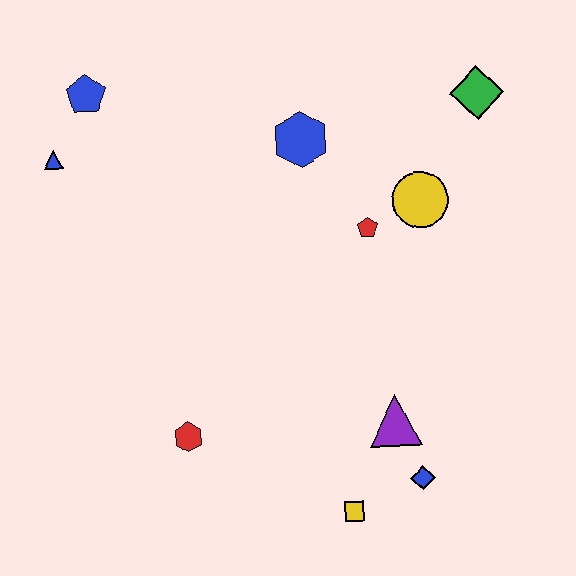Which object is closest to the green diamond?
The yellow circle is closest to the green diamond.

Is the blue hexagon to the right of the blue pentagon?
Yes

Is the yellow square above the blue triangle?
No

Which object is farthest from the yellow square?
The blue pentagon is farthest from the yellow square.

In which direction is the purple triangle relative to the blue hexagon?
The purple triangle is below the blue hexagon.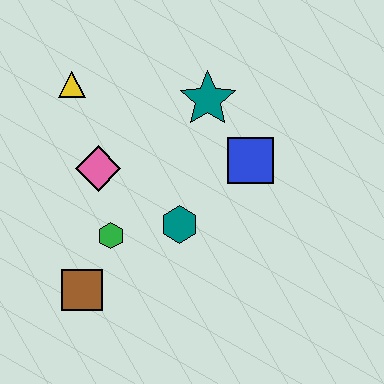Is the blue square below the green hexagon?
No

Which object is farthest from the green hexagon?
The teal star is farthest from the green hexagon.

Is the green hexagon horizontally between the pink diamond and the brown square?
No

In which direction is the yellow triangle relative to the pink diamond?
The yellow triangle is above the pink diamond.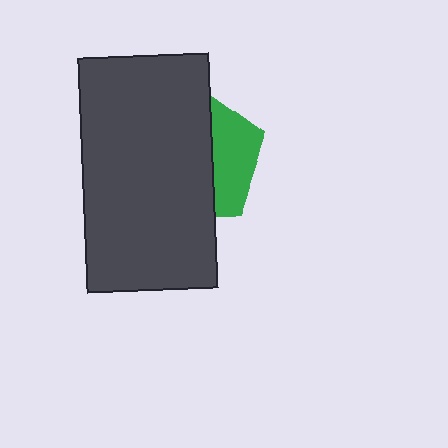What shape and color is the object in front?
The object in front is a dark gray rectangle.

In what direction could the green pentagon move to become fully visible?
The green pentagon could move right. That would shift it out from behind the dark gray rectangle entirely.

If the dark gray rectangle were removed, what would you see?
You would see the complete green pentagon.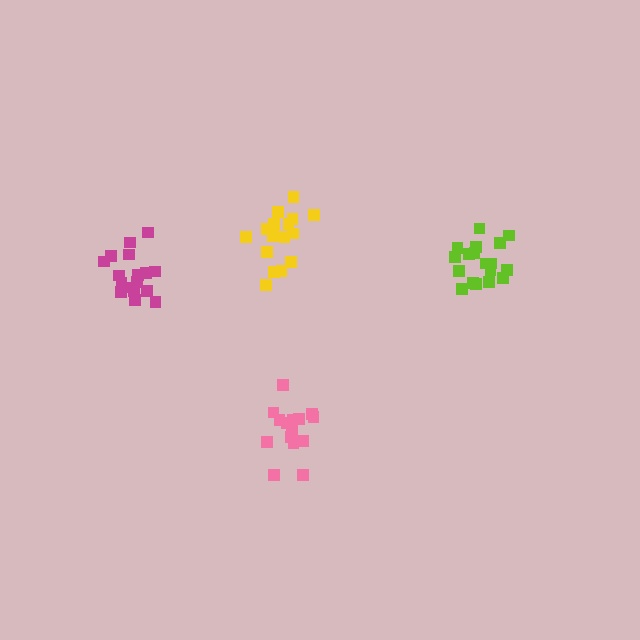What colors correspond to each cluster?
The clusters are colored: yellow, lime, pink, magenta.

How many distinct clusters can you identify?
There are 4 distinct clusters.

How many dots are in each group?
Group 1: 16 dots, Group 2: 18 dots, Group 3: 15 dots, Group 4: 17 dots (66 total).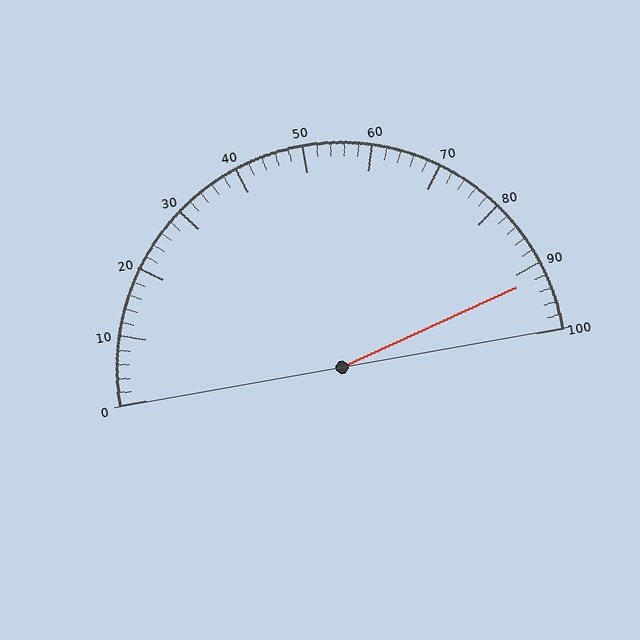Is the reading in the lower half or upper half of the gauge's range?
The reading is in the upper half of the range (0 to 100).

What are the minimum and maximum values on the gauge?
The gauge ranges from 0 to 100.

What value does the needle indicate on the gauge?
The needle indicates approximately 92.